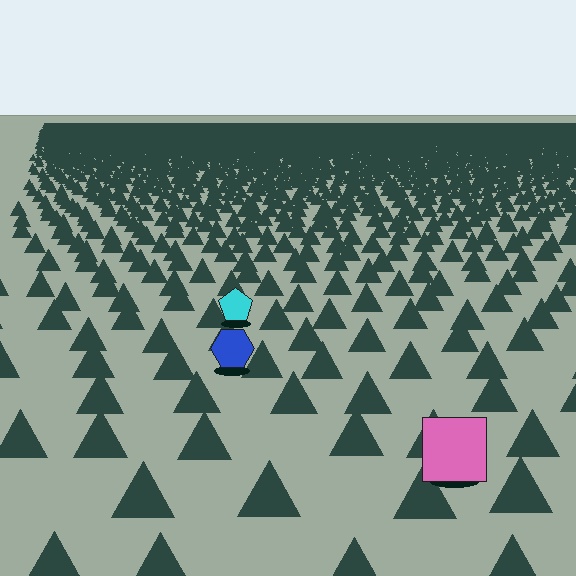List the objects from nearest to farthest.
From nearest to farthest: the pink square, the blue hexagon, the cyan pentagon.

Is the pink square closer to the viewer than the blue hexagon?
Yes. The pink square is closer — you can tell from the texture gradient: the ground texture is coarser near it.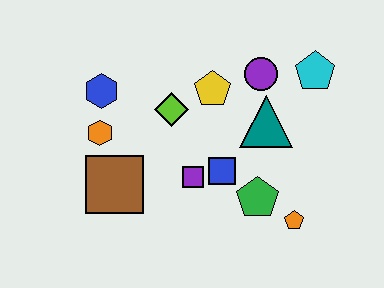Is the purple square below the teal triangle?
Yes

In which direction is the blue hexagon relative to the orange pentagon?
The blue hexagon is to the left of the orange pentagon.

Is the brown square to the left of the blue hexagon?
No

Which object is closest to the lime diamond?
The yellow pentagon is closest to the lime diamond.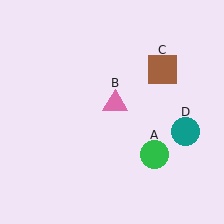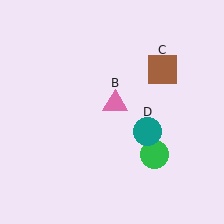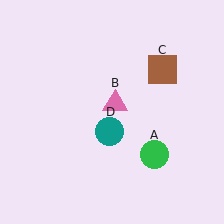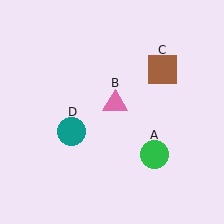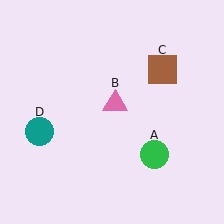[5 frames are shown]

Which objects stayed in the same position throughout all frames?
Green circle (object A) and pink triangle (object B) and brown square (object C) remained stationary.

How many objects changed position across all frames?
1 object changed position: teal circle (object D).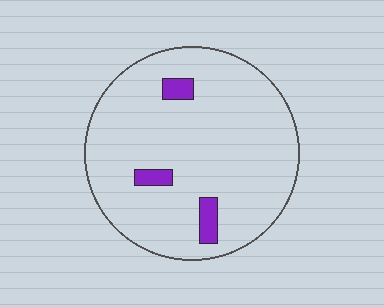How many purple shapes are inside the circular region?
3.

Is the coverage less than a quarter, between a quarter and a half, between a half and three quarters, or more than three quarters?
Less than a quarter.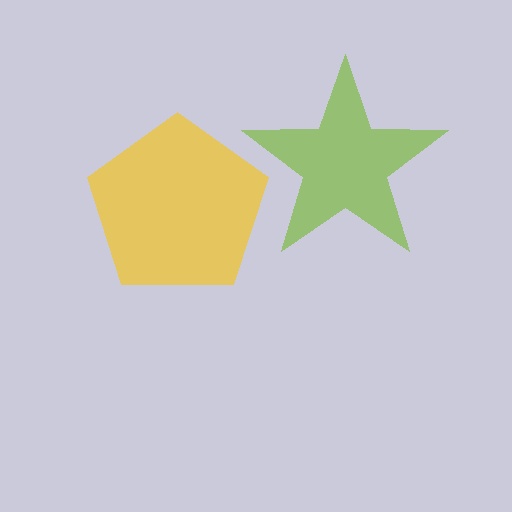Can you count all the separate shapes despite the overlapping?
Yes, there are 2 separate shapes.